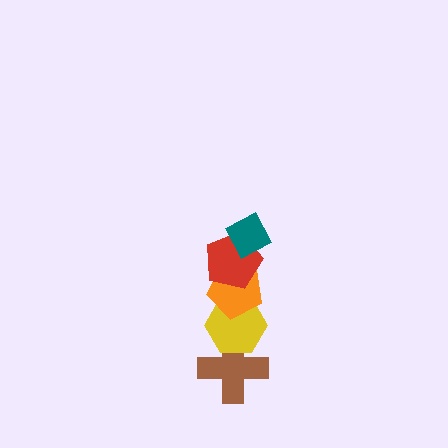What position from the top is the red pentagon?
The red pentagon is 2nd from the top.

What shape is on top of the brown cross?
The yellow hexagon is on top of the brown cross.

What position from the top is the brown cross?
The brown cross is 5th from the top.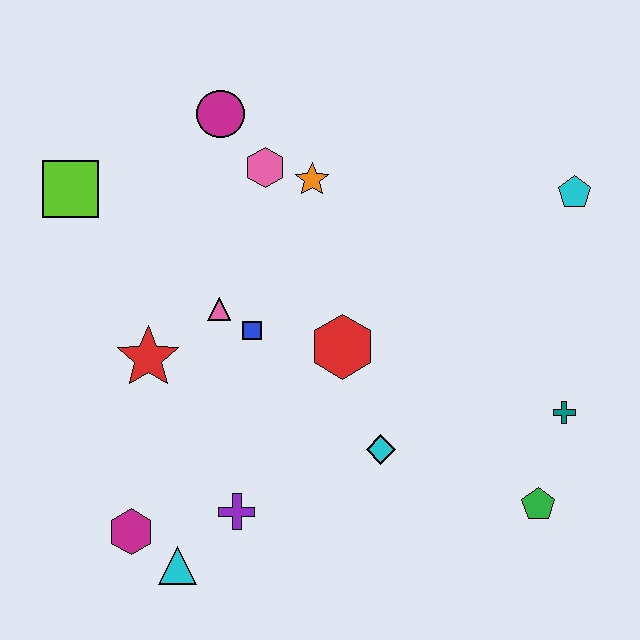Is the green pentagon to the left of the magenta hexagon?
No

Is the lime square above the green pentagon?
Yes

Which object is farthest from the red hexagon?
The lime square is farthest from the red hexagon.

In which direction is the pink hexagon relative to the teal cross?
The pink hexagon is to the left of the teal cross.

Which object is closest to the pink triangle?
The blue square is closest to the pink triangle.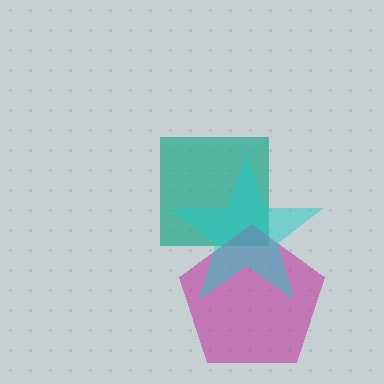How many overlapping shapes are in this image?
There are 3 overlapping shapes in the image.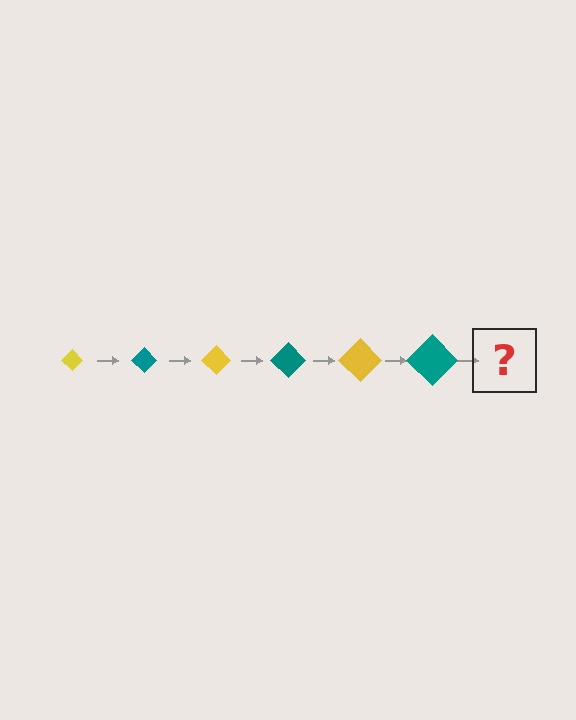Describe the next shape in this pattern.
It should be a yellow diamond, larger than the previous one.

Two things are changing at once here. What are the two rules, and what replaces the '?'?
The two rules are that the diamond grows larger each step and the color cycles through yellow and teal. The '?' should be a yellow diamond, larger than the previous one.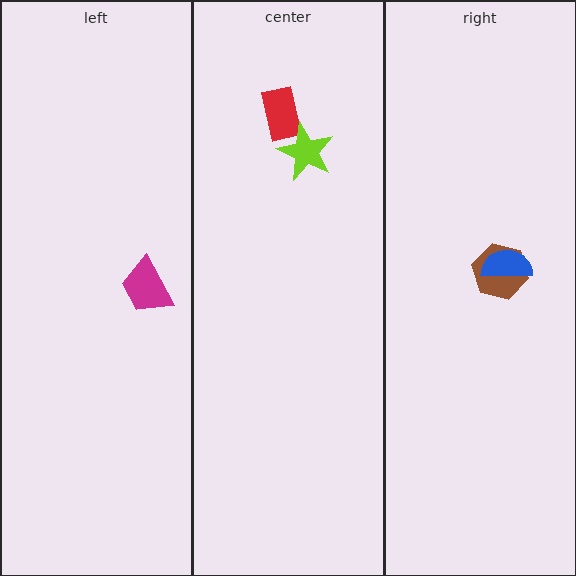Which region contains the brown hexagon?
The right region.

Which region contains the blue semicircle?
The right region.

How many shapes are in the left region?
1.